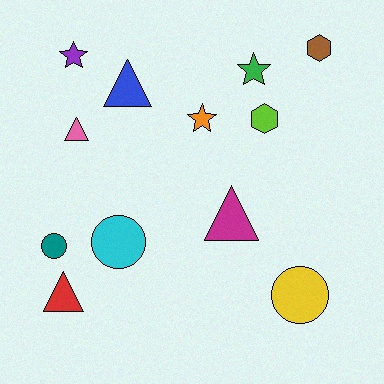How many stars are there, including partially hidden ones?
There are 3 stars.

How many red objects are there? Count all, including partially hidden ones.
There is 1 red object.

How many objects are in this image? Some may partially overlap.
There are 12 objects.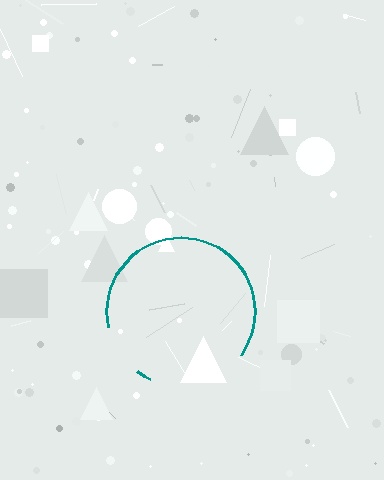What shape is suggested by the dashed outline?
The dashed outline suggests a circle.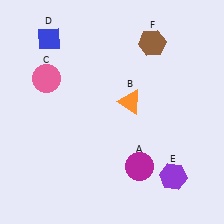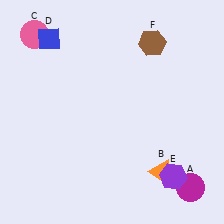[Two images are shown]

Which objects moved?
The objects that moved are: the magenta circle (A), the orange triangle (B), the pink circle (C).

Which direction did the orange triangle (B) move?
The orange triangle (B) moved down.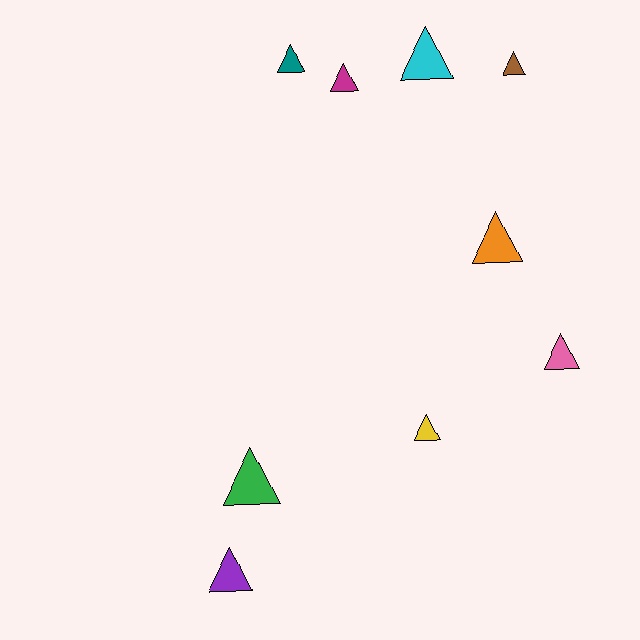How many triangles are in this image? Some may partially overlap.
There are 9 triangles.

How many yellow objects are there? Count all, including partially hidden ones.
There is 1 yellow object.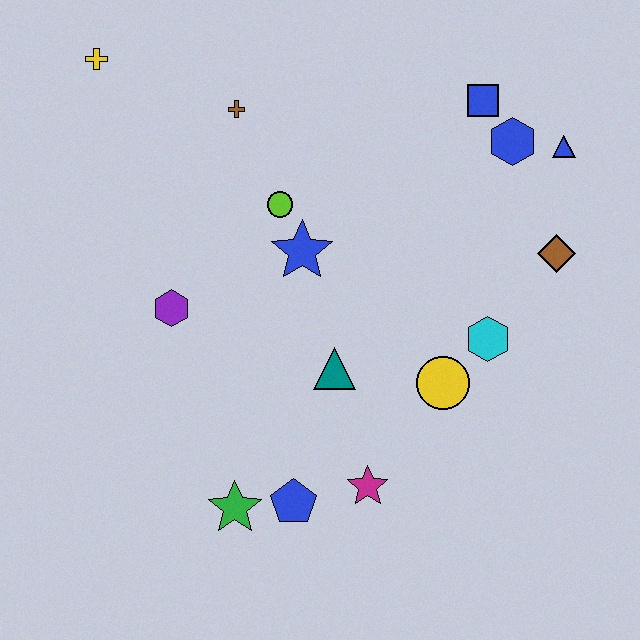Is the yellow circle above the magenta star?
Yes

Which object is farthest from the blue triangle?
The green star is farthest from the blue triangle.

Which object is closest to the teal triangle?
The yellow circle is closest to the teal triangle.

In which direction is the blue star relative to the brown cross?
The blue star is below the brown cross.